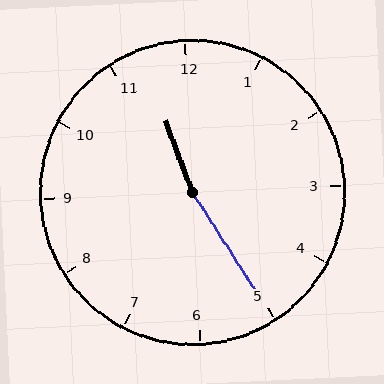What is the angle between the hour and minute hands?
Approximately 168 degrees.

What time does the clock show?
11:25.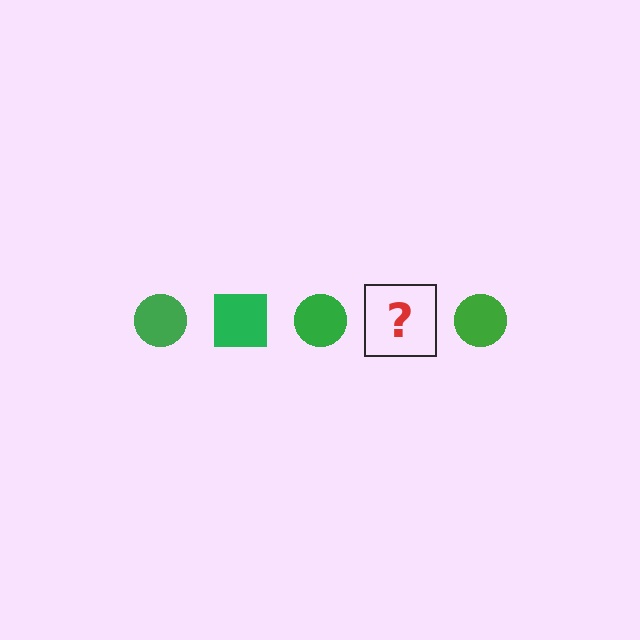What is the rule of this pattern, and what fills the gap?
The rule is that the pattern cycles through circle, square shapes in green. The gap should be filled with a green square.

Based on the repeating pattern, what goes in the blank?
The blank should be a green square.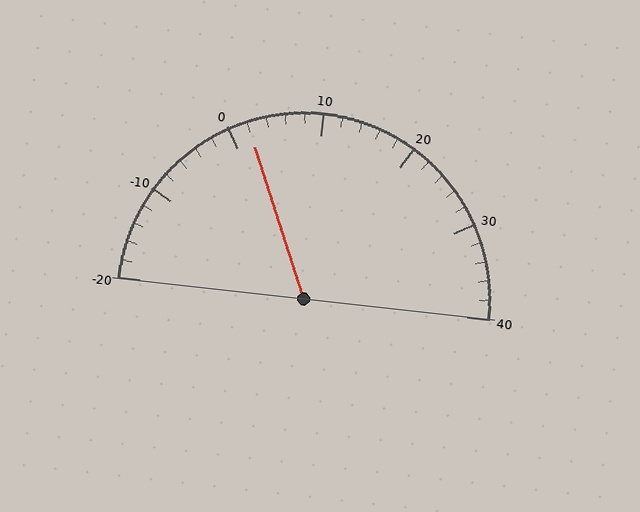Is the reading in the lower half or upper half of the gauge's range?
The reading is in the lower half of the range (-20 to 40).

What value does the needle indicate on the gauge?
The needle indicates approximately 2.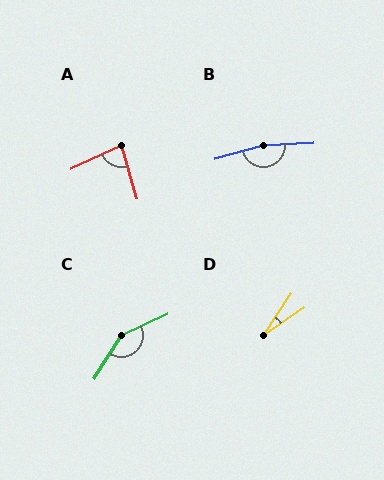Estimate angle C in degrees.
Approximately 147 degrees.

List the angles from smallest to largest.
D (22°), A (81°), C (147°), B (168°).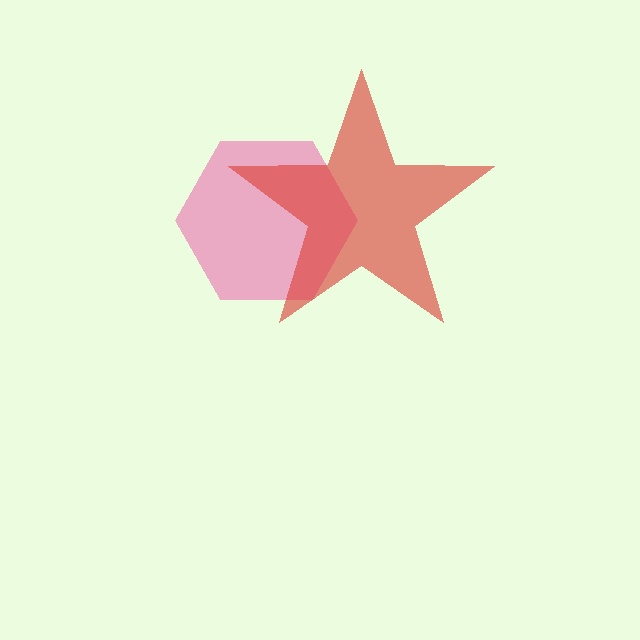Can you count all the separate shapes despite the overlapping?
Yes, there are 2 separate shapes.